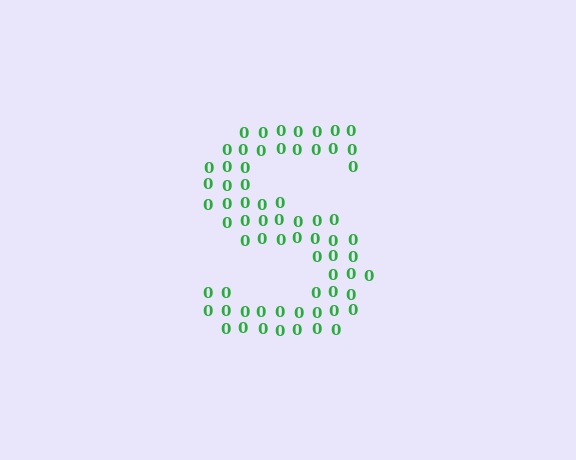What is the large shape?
The large shape is the letter S.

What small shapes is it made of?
It is made of small digit 0's.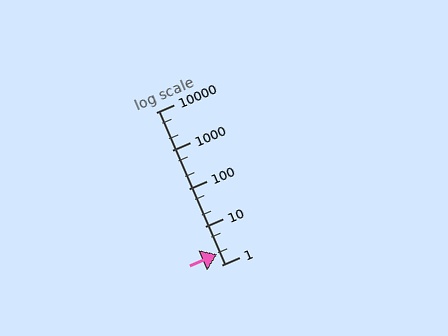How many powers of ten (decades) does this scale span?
The scale spans 4 decades, from 1 to 10000.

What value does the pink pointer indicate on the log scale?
The pointer indicates approximately 1.9.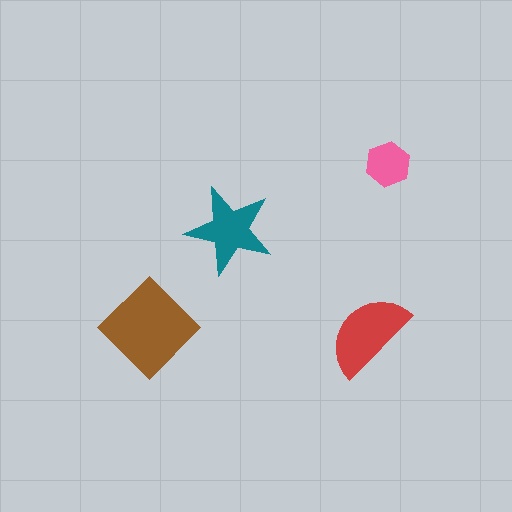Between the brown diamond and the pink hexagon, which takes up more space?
The brown diamond.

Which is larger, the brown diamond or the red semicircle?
The brown diamond.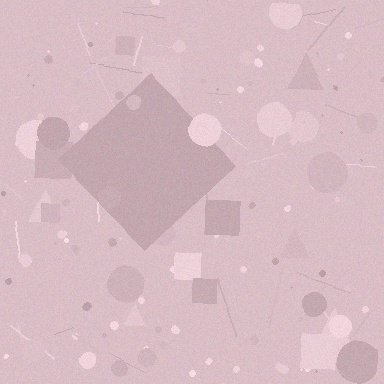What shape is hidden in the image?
A diamond is hidden in the image.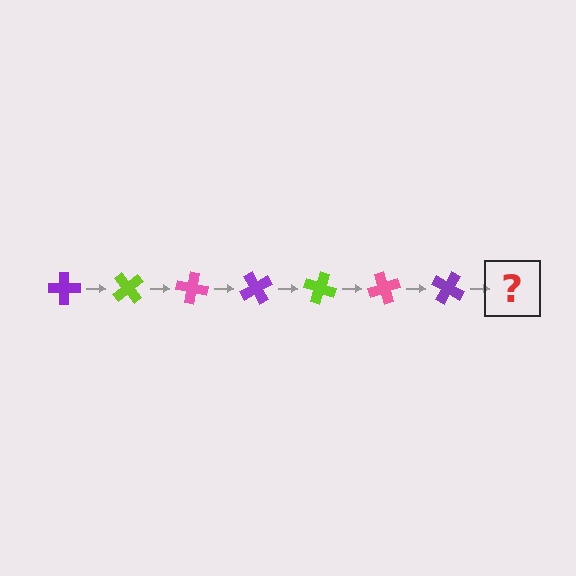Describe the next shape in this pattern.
It should be a lime cross, rotated 350 degrees from the start.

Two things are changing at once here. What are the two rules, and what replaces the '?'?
The two rules are that it rotates 50 degrees each step and the color cycles through purple, lime, and pink. The '?' should be a lime cross, rotated 350 degrees from the start.